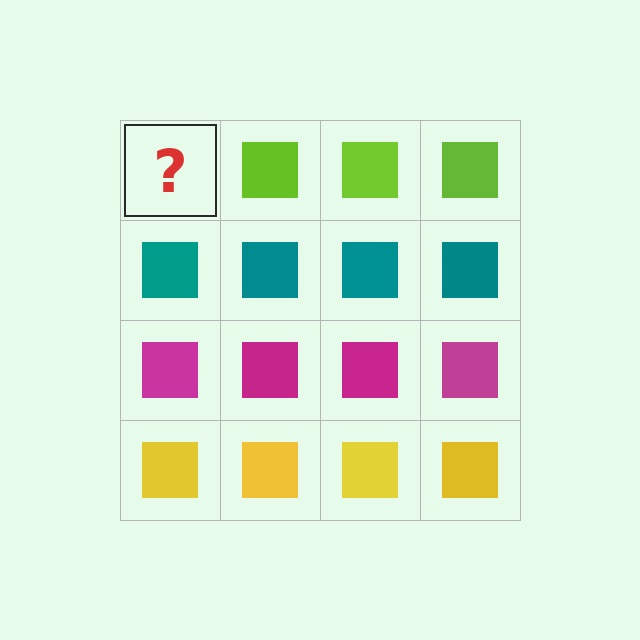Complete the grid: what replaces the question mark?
The question mark should be replaced with a lime square.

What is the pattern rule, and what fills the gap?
The rule is that each row has a consistent color. The gap should be filled with a lime square.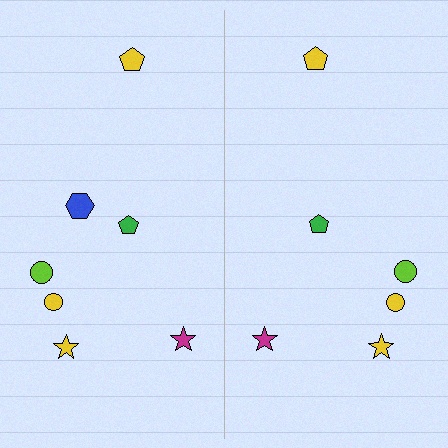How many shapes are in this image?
There are 13 shapes in this image.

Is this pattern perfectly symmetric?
No, the pattern is not perfectly symmetric. A blue hexagon is missing from the right side.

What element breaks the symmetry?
A blue hexagon is missing from the right side.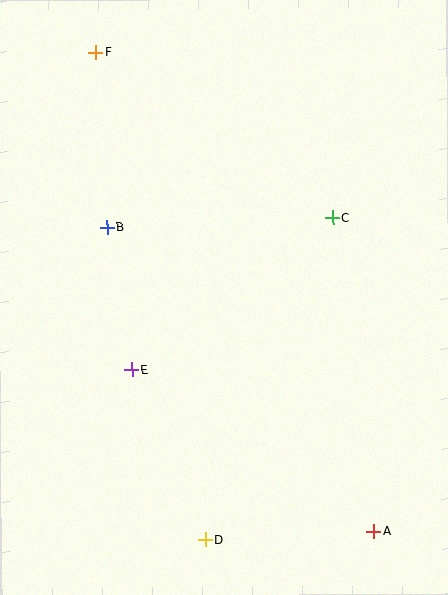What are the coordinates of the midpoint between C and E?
The midpoint between C and E is at (232, 294).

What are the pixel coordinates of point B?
Point B is at (107, 227).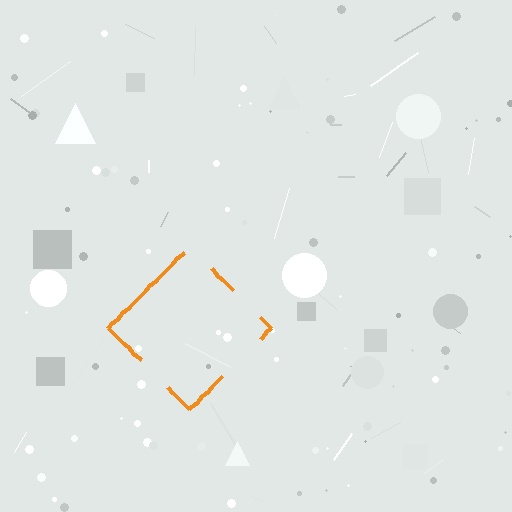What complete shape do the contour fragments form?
The contour fragments form a diamond.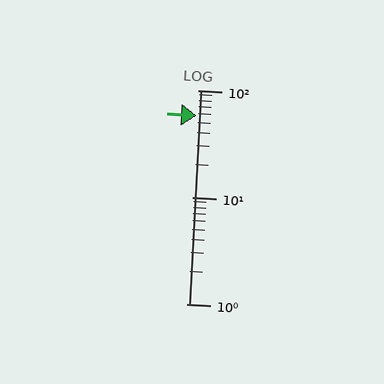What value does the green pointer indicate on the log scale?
The pointer indicates approximately 58.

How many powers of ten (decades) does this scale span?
The scale spans 2 decades, from 1 to 100.